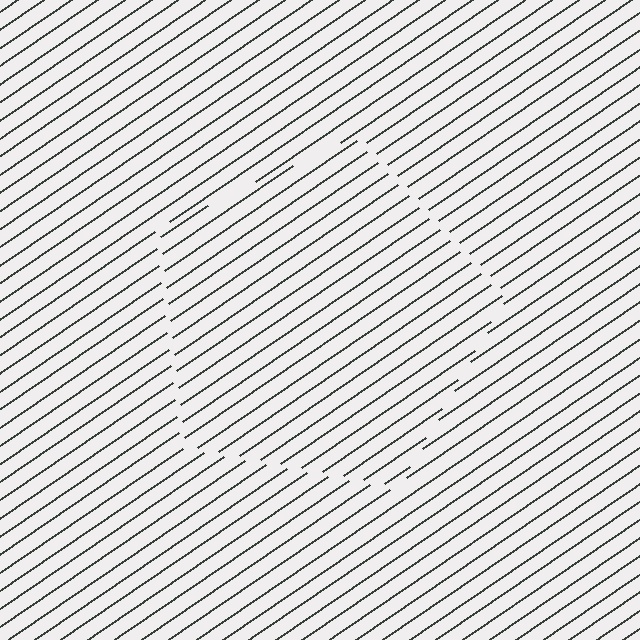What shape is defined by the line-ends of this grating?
An illusory pentagon. The interior of the shape contains the same grating, shifted by half a period — the contour is defined by the phase discontinuity where line-ends from the inner and outer gratings abut.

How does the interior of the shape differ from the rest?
The interior of the shape contains the same grating, shifted by half a period — the contour is defined by the phase discontinuity where line-ends from the inner and outer gratings abut.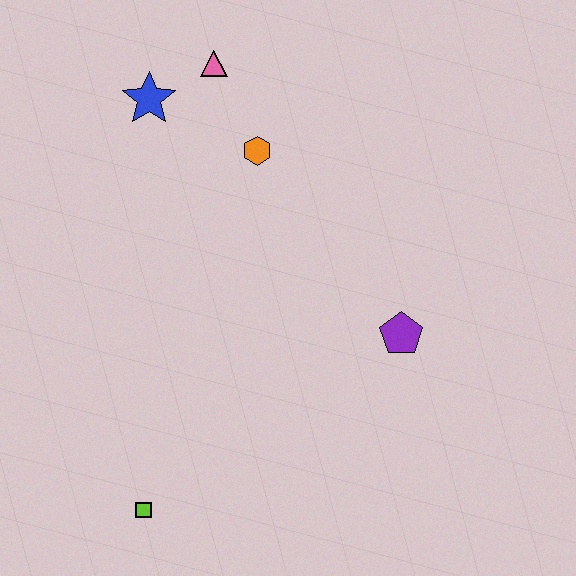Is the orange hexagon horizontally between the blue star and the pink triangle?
No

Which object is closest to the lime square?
The purple pentagon is closest to the lime square.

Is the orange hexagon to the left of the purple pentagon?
Yes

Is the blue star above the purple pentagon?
Yes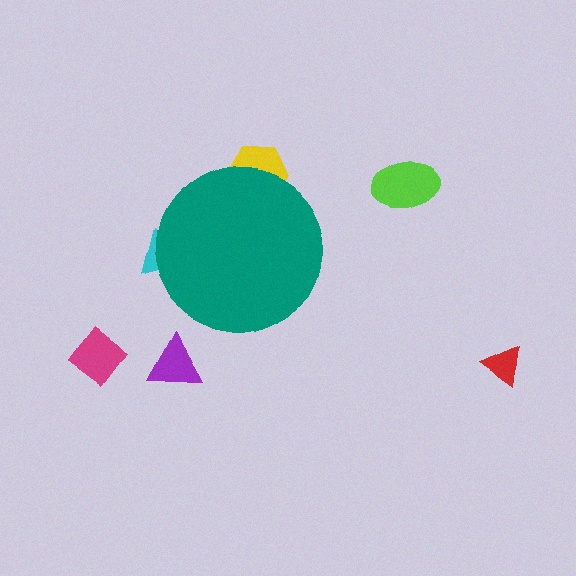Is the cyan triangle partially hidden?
Yes, the cyan triangle is partially hidden behind the teal circle.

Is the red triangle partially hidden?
No, the red triangle is fully visible.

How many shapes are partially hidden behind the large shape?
2 shapes are partially hidden.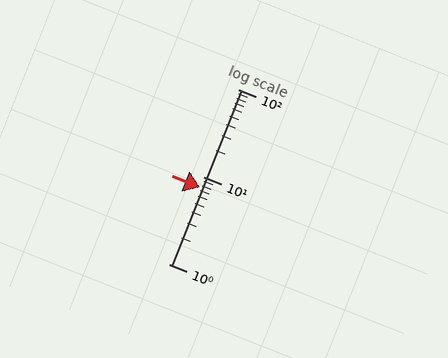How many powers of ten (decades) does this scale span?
The scale spans 2 decades, from 1 to 100.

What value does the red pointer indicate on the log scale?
The pointer indicates approximately 7.5.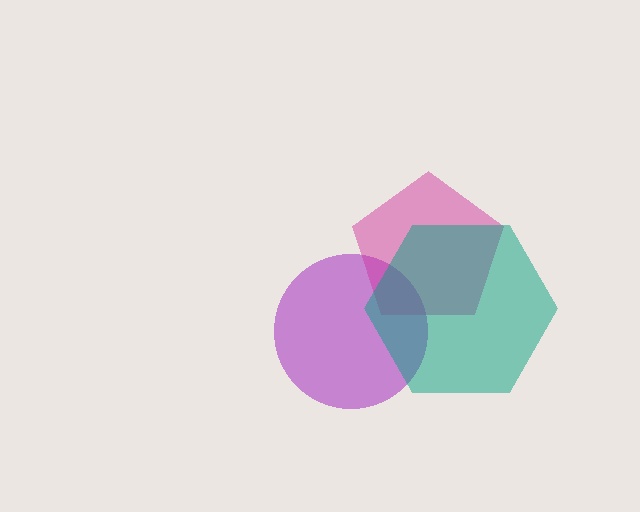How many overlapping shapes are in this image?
There are 3 overlapping shapes in the image.